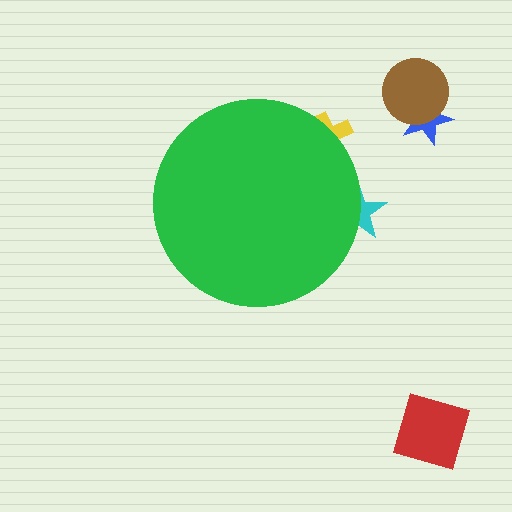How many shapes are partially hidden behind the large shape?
2 shapes are partially hidden.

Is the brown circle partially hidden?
No, the brown circle is fully visible.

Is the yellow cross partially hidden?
Yes, the yellow cross is partially hidden behind the green circle.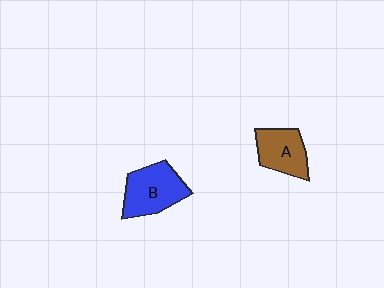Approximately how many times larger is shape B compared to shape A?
Approximately 1.2 times.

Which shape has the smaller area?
Shape A (brown).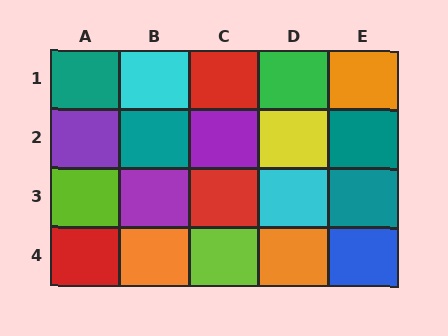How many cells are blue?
1 cell is blue.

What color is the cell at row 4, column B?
Orange.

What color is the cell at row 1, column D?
Green.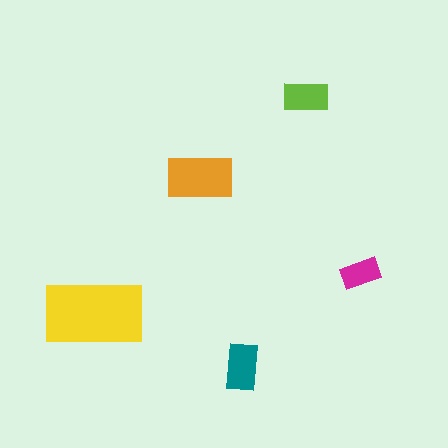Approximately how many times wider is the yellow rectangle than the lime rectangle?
About 2 times wider.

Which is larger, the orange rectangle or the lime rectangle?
The orange one.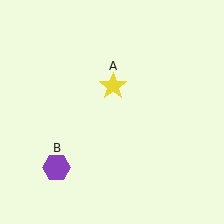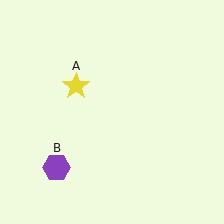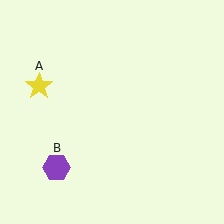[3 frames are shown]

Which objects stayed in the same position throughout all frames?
Purple hexagon (object B) remained stationary.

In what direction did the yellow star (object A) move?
The yellow star (object A) moved left.